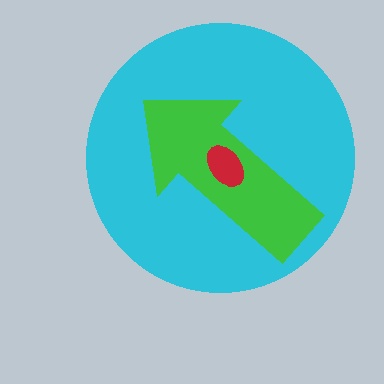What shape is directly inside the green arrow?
The red ellipse.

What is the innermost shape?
The red ellipse.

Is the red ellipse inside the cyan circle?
Yes.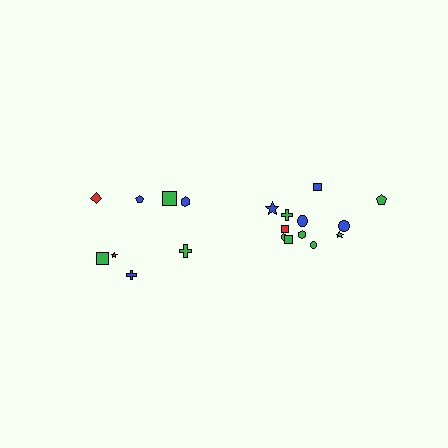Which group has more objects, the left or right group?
The right group.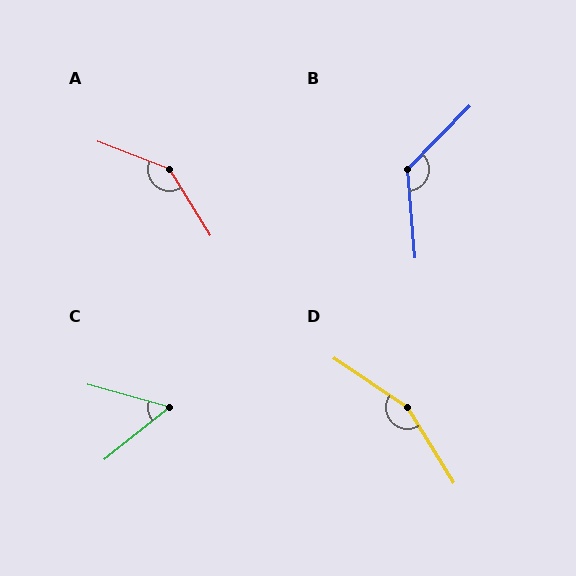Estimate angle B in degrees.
Approximately 131 degrees.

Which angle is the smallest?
C, at approximately 54 degrees.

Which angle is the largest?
D, at approximately 156 degrees.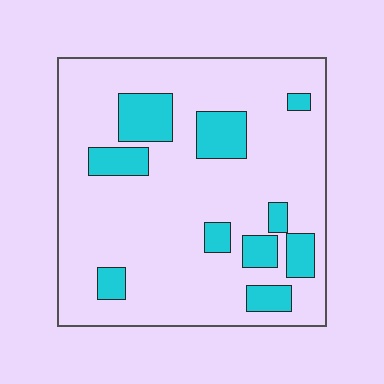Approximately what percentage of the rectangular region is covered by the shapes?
Approximately 20%.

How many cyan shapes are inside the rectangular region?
10.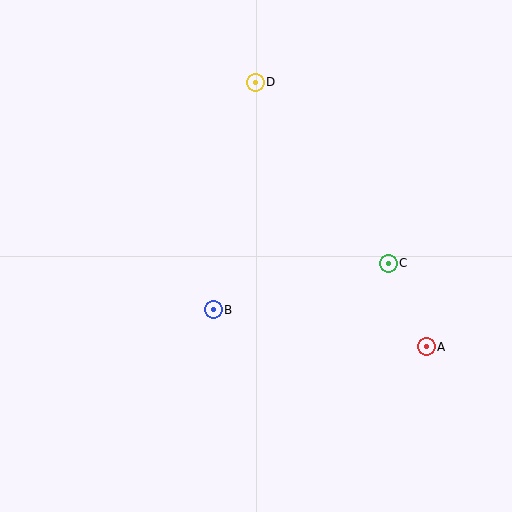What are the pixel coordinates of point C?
Point C is at (388, 263).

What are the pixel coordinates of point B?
Point B is at (213, 310).